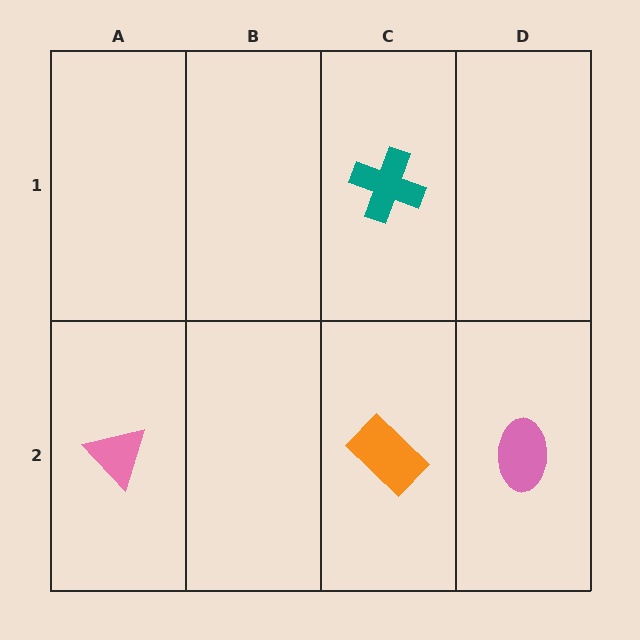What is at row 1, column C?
A teal cross.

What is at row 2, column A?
A pink triangle.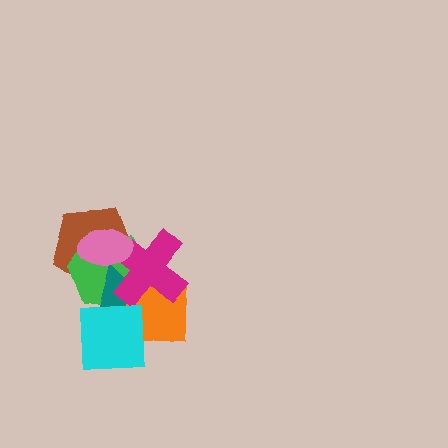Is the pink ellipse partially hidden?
No, no other shape covers it.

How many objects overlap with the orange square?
4 objects overlap with the orange square.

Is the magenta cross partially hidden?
Yes, it is partially covered by another shape.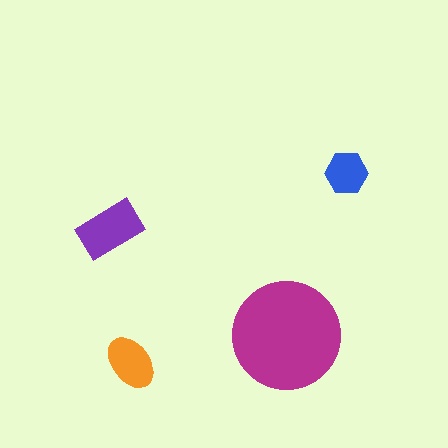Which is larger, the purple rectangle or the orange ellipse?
The purple rectangle.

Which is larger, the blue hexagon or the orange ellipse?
The orange ellipse.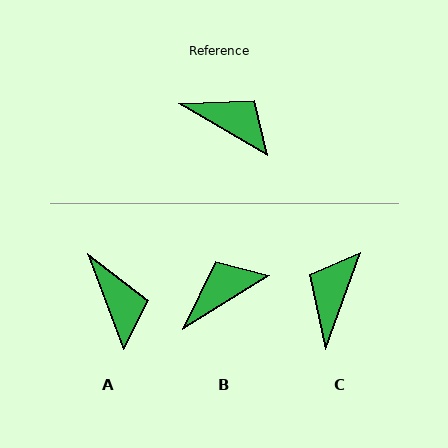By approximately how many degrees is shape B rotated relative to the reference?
Approximately 62 degrees counter-clockwise.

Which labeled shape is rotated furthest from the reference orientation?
C, about 101 degrees away.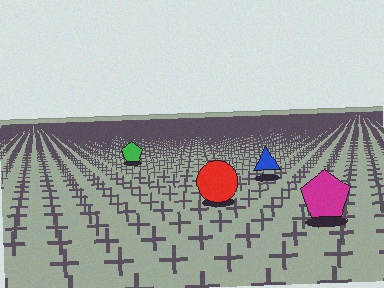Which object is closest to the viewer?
The magenta pentagon is closest. The texture marks near it are larger and more spread out.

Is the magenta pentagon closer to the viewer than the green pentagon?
Yes. The magenta pentagon is closer — you can tell from the texture gradient: the ground texture is coarser near it.